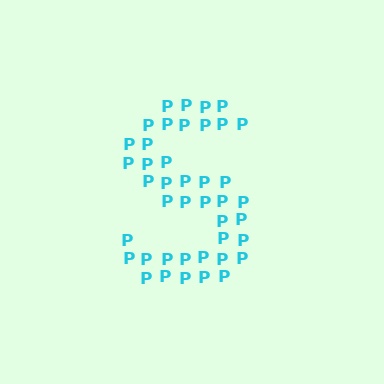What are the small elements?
The small elements are letter P's.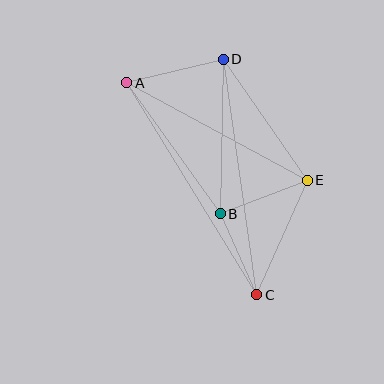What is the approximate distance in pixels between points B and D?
The distance between B and D is approximately 154 pixels.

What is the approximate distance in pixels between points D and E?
The distance between D and E is approximately 147 pixels.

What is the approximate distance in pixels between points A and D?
The distance between A and D is approximately 99 pixels.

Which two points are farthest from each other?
Points A and C are farthest from each other.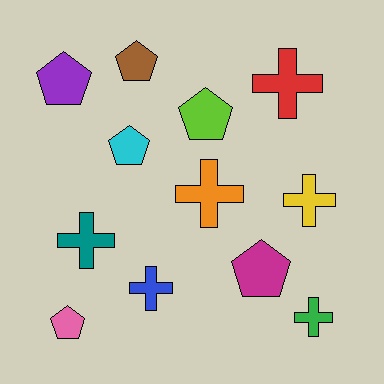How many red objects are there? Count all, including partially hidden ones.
There is 1 red object.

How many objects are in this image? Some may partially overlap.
There are 12 objects.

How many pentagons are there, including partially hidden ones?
There are 6 pentagons.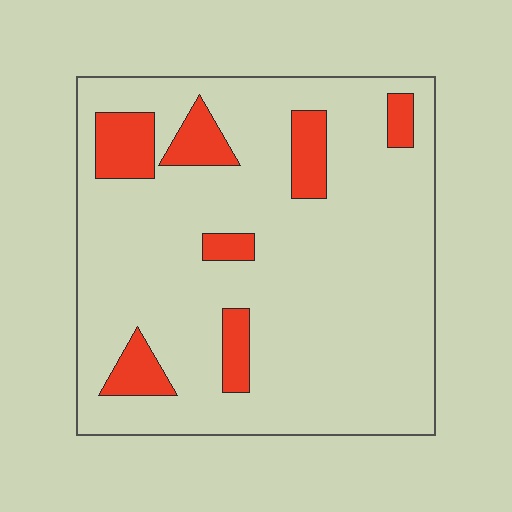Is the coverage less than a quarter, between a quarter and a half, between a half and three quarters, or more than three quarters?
Less than a quarter.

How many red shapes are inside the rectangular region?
7.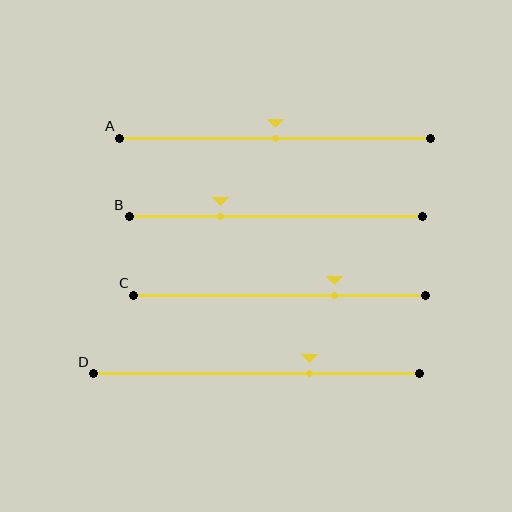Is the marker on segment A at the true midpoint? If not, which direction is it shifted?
Yes, the marker on segment A is at the true midpoint.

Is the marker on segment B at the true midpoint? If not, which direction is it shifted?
No, the marker on segment B is shifted to the left by about 19% of the segment length.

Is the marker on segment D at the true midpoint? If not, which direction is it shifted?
No, the marker on segment D is shifted to the right by about 16% of the segment length.